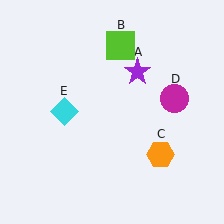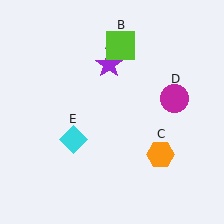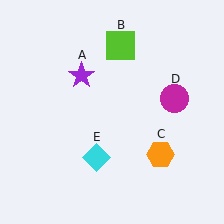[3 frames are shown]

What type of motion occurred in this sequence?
The purple star (object A), cyan diamond (object E) rotated counterclockwise around the center of the scene.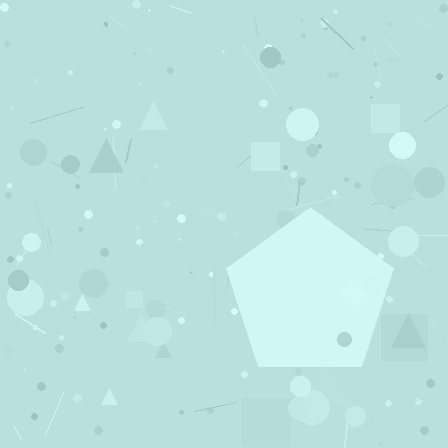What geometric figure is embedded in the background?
A pentagon is embedded in the background.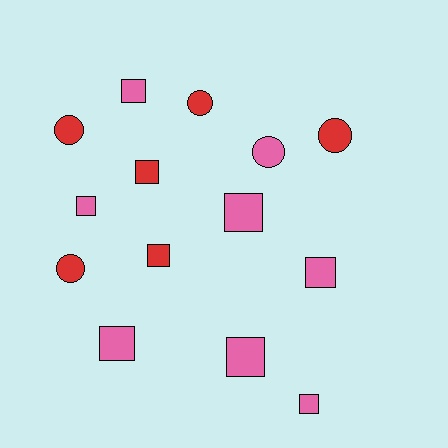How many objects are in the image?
There are 14 objects.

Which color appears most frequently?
Pink, with 8 objects.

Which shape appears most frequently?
Square, with 9 objects.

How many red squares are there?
There are 2 red squares.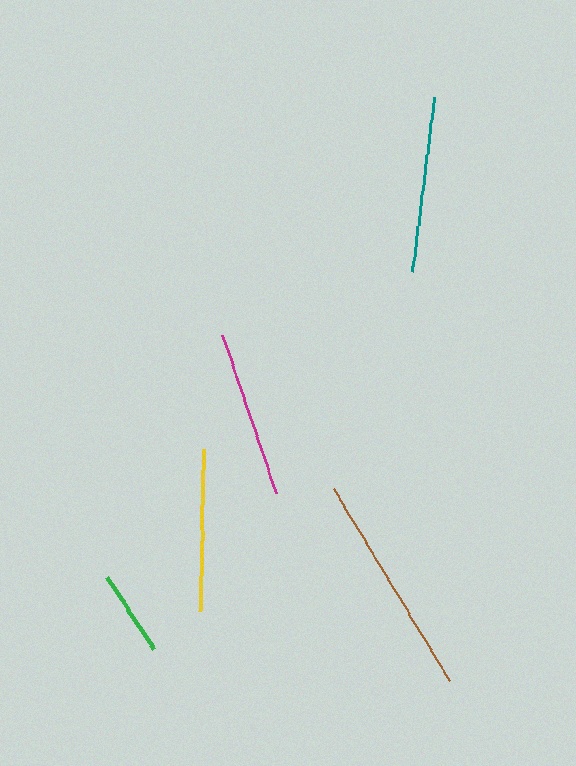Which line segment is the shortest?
The green line is the shortest at approximately 86 pixels.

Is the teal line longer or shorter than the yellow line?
The teal line is longer than the yellow line.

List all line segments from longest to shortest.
From longest to shortest: brown, teal, magenta, yellow, green.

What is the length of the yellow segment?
The yellow segment is approximately 162 pixels long.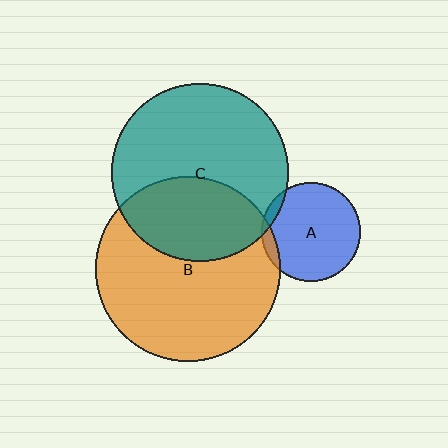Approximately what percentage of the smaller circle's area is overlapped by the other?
Approximately 5%.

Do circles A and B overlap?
Yes.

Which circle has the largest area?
Circle B (orange).